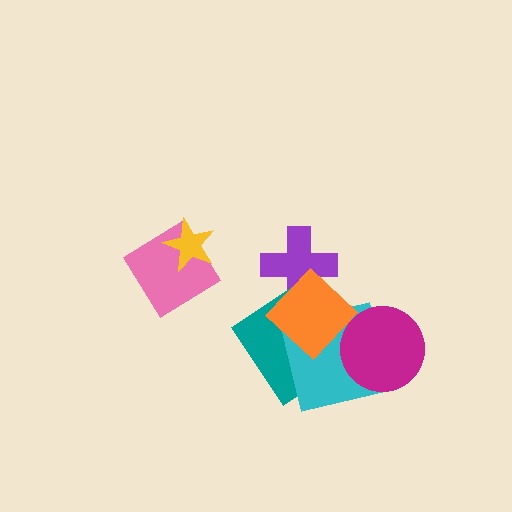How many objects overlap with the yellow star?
1 object overlaps with the yellow star.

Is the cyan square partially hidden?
Yes, it is partially covered by another shape.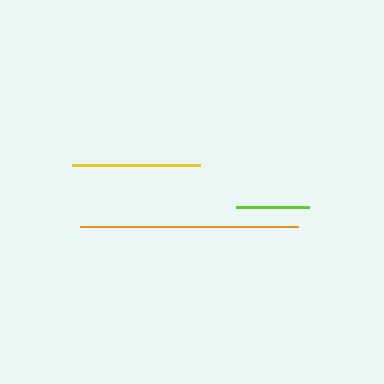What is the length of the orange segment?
The orange segment is approximately 218 pixels long.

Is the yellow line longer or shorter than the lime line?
The yellow line is longer than the lime line.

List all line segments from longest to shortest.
From longest to shortest: orange, yellow, lime.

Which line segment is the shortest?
The lime line is the shortest at approximately 73 pixels.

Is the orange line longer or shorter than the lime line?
The orange line is longer than the lime line.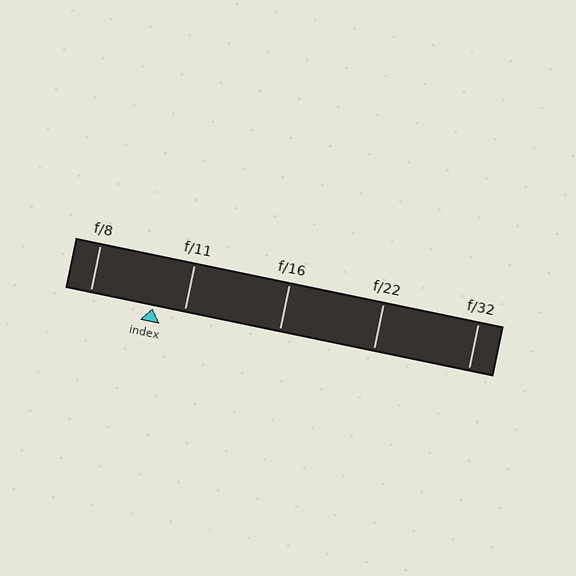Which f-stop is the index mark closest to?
The index mark is closest to f/11.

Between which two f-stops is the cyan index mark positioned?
The index mark is between f/8 and f/11.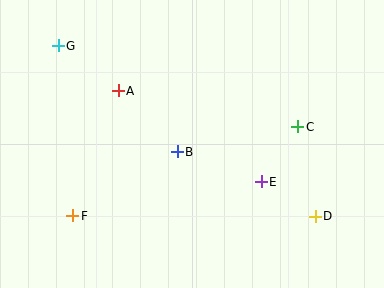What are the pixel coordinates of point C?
Point C is at (298, 127).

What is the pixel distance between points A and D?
The distance between A and D is 234 pixels.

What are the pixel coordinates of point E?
Point E is at (261, 182).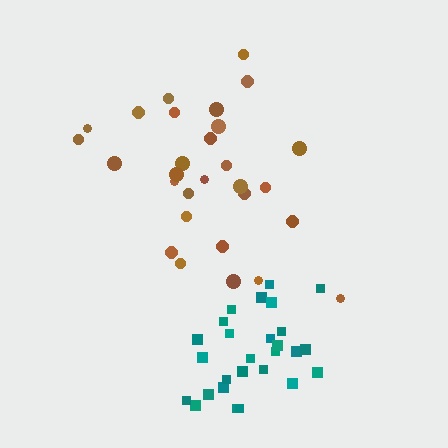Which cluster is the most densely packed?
Teal.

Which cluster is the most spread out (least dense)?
Brown.